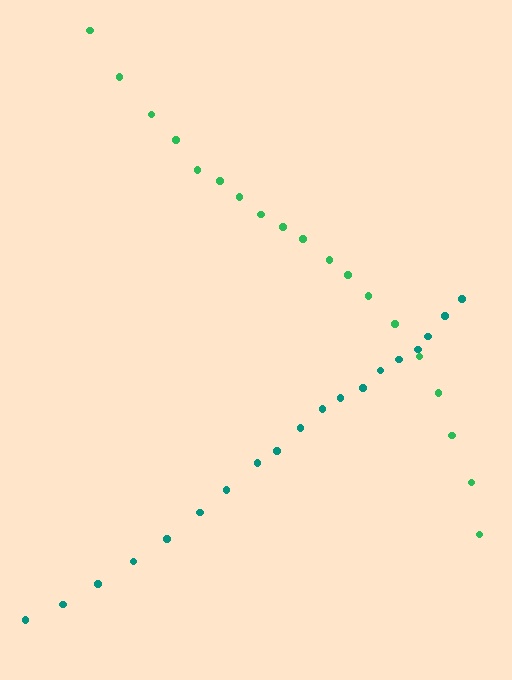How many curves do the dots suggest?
There are 2 distinct paths.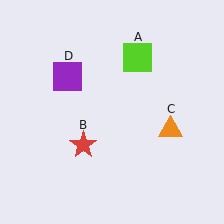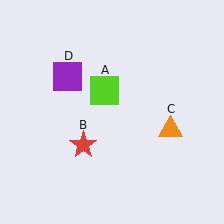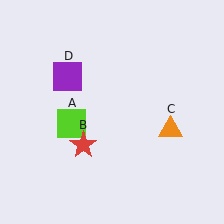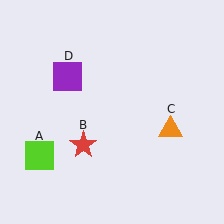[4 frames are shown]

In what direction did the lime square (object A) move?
The lime square (object A) moved down and to the left.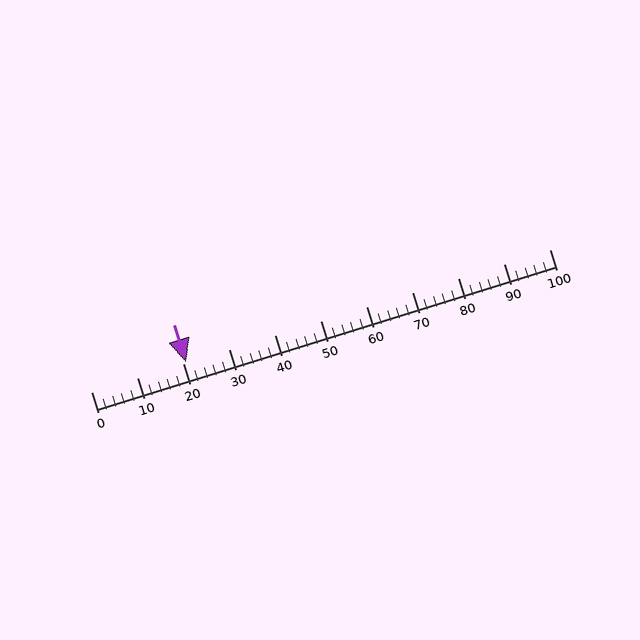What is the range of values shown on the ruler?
The ruler shows values from 0 to 100.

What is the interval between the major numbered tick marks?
The major tick marks are spaced 10 units apart.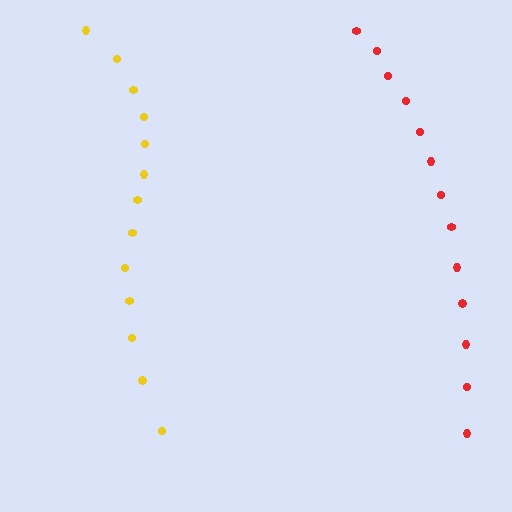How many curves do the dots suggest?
There are 2 distinct paths.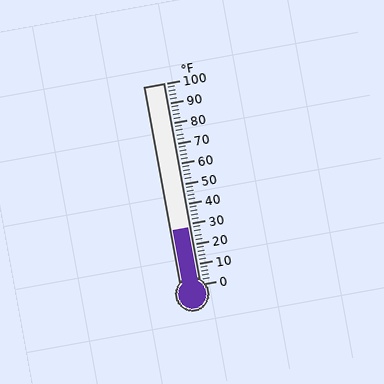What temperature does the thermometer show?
The thermometer shows approximately 28°F.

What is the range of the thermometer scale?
The thermometer scale ranges from 0°F to 100°F.